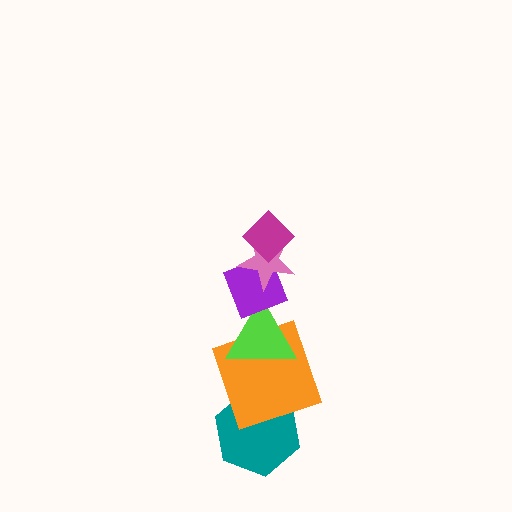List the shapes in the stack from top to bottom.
From top to bottom: the magenta diamond, the pink star, the purple diamond, the lime triangle, the orange square, the teal hexagon.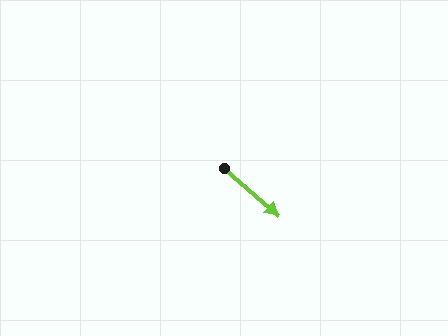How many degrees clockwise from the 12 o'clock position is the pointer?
Approximately 131 degrees.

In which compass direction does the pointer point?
Southeast.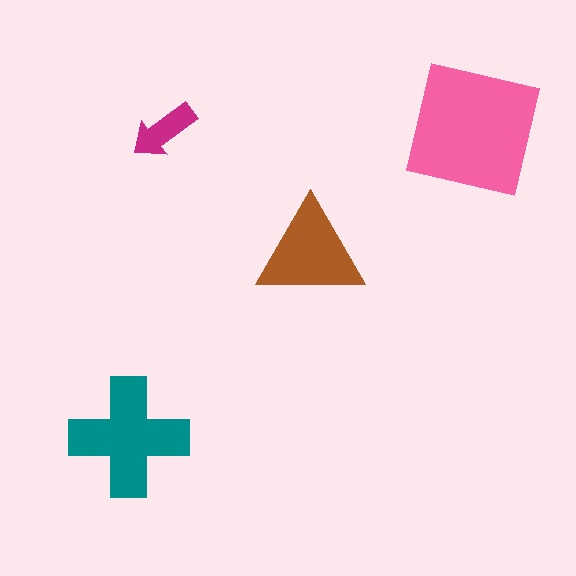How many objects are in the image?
There are 4 objects in the image.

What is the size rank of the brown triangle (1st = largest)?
3rd.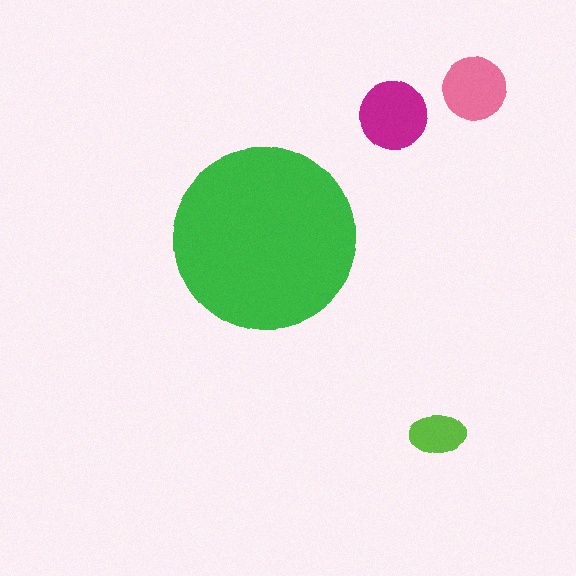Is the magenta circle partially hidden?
No, the magenta circle is fully visible.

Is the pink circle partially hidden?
No, the pink circle is fully visible.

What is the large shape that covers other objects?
A green circle.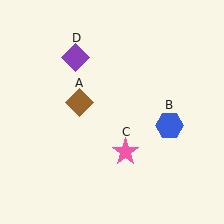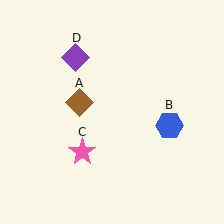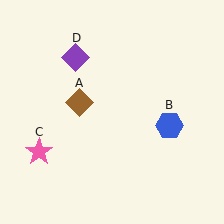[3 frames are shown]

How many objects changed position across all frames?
1 object changed position: pink star (object C).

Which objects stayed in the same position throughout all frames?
Brown diamond (object A) and blue hexagon (object B) and purple diamond (object D) remained stationary.